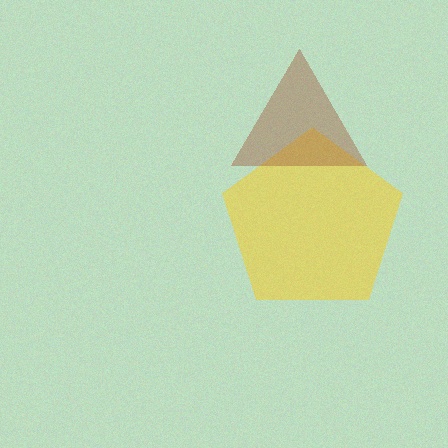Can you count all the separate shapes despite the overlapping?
Yes, there are 2 separate shapes.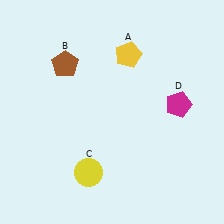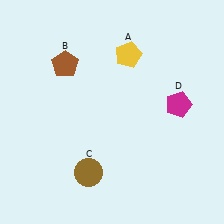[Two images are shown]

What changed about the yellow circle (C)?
In Image 1, C is yellow. In Image 2, it changed to brown.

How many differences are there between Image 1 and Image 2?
There is 1 difference between the two images.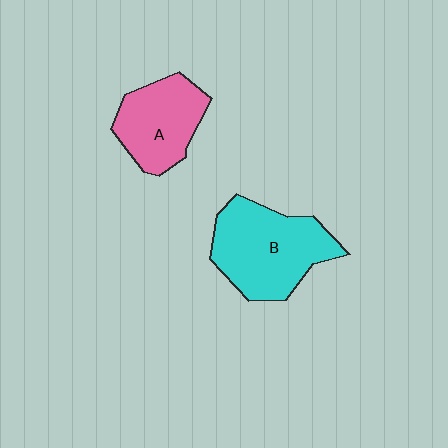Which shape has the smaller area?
Shape A (pink).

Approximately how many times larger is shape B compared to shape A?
Approximately 1.4 times.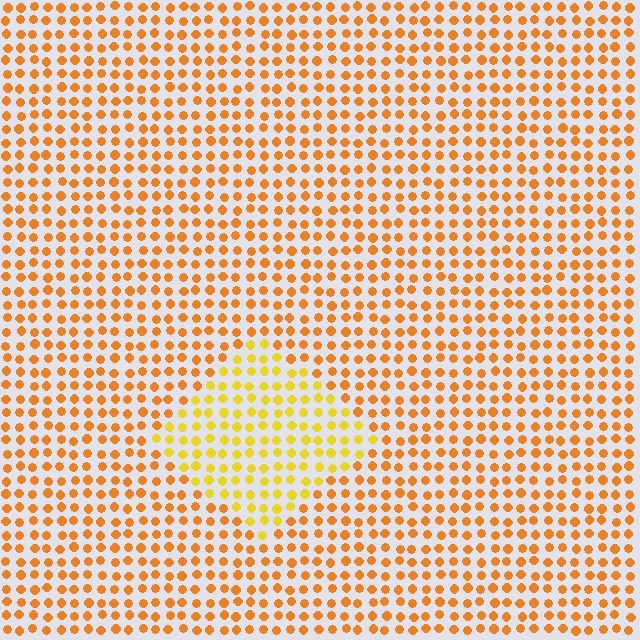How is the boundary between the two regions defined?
The boundary is defined purely by a slight shift in hue (about 27 degrees). Spacing, size, and orientation are identical on both sides.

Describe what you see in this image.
The image is filled with small orange elements in a uniform arrangement. A diamond-shaped region is visible where the elements are tinted to a slightly different hue, forming a subtle color boundary.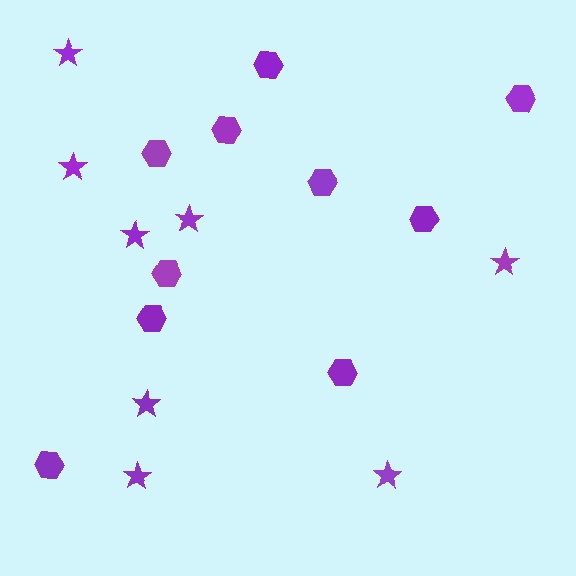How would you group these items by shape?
There are 2 groups: one group of stars (8) and one group of hexagons (10).